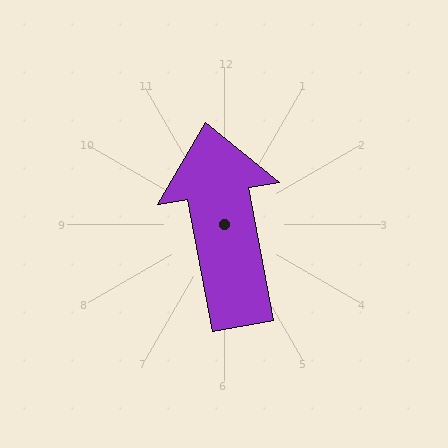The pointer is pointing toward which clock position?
Roughly 12 o'clock.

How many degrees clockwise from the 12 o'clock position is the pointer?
Approximately 350 degrees.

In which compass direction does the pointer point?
North.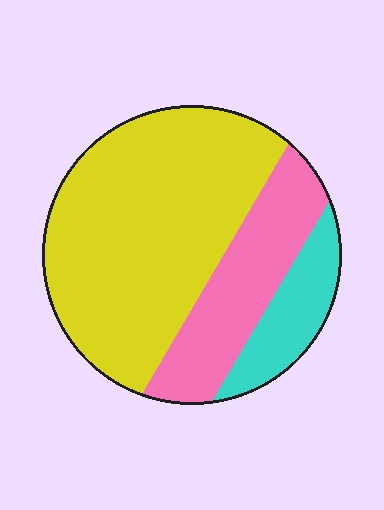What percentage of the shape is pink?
Pink takes up between a sixth and a third of the shape.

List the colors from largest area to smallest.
From largest to smallest: yellow, pink, cyan.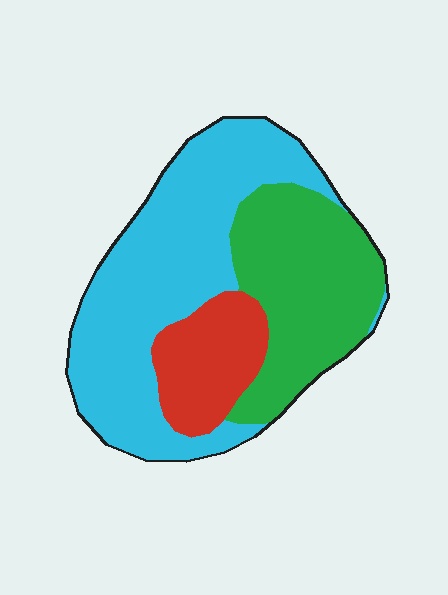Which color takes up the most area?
Cyan, at roughly 50%.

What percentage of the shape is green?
Green covers about 35% of the shape.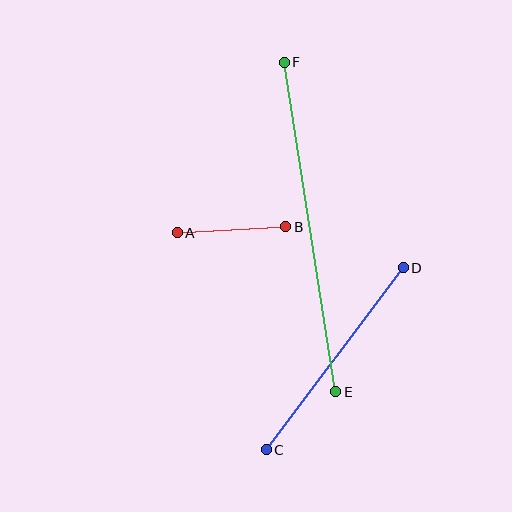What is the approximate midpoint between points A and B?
The midpoint is at approximately (232, 230) pixels.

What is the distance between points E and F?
The distance is approximately 333 pixels.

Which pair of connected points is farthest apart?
Points E and F are farthest apart.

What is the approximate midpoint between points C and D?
The midpoint is at approximately (335, 359) pixels.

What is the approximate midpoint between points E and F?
The midpoint is at approximately (310, 227) pixels.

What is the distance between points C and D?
The distance is approximately 228 pixels.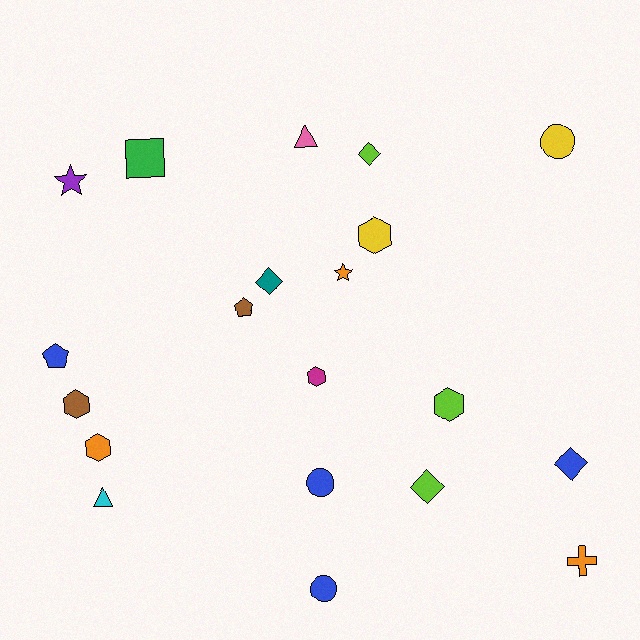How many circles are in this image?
There are 3 circles.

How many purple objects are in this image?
There is 1 purple object.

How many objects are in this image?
There are 20 objects.